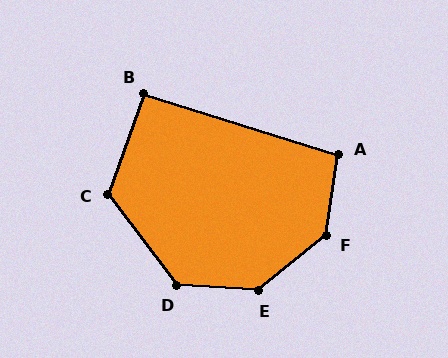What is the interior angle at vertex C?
Approximately 124 degrees (obtuse).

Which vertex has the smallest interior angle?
B, at approximately 92 degrees.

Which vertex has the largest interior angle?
F, at approximately 138 degrees.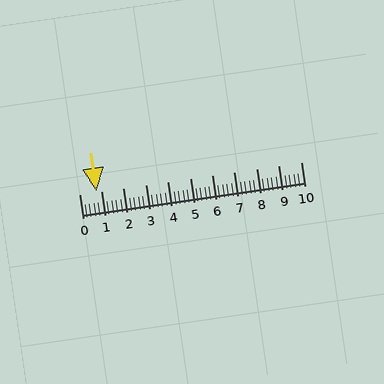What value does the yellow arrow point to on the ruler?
The yellow arrow points to approximately 0.8.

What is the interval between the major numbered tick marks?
The major tick marks are spaced 1 units apart.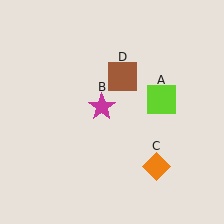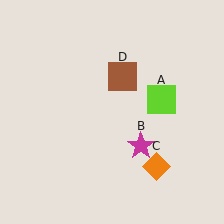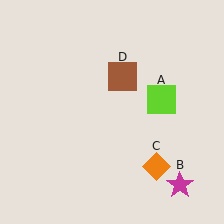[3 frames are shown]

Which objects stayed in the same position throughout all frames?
Lime square (object A) and orange diamond (object C) and brown square (object D) remained stationary.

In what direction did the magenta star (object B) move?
The magenta star (object B) moved down and to the right.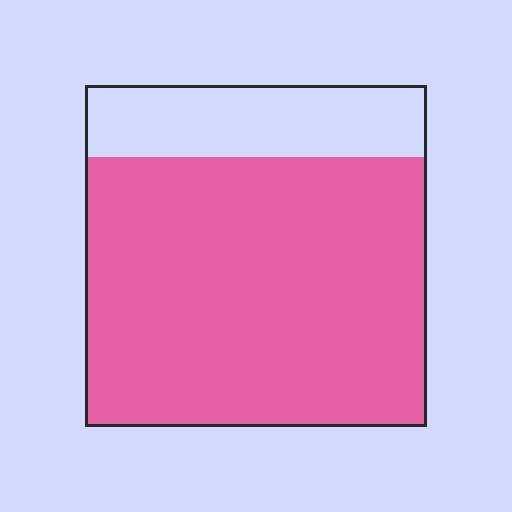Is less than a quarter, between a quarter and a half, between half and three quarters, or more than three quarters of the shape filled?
More than three quarters.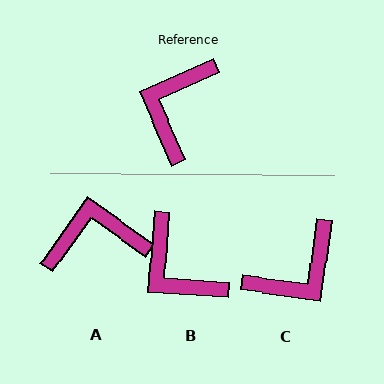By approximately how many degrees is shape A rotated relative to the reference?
Approximately 59 degrees clockwise.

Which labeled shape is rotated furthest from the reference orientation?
C, about 148 degrees away.